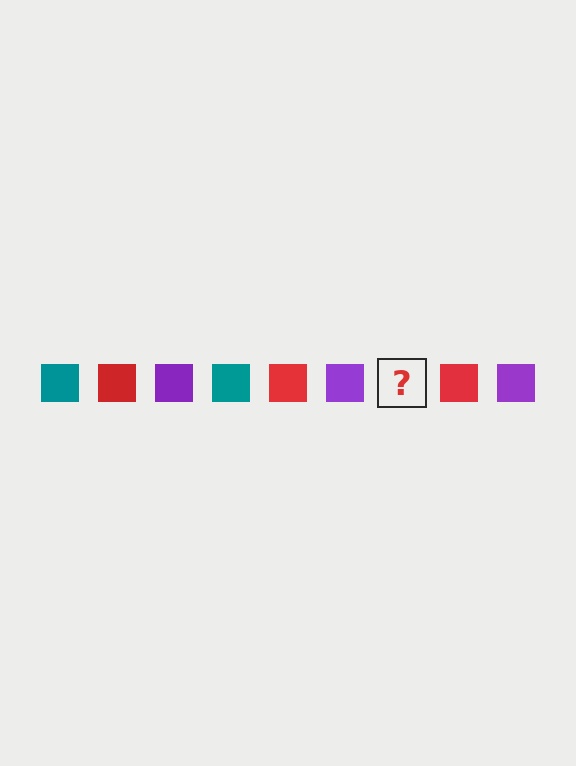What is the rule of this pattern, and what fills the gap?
The rule is that the pattern cycles through teal, red, purple squares. The gap should be filled with a teal square.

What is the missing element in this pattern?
The missing element is a teal square.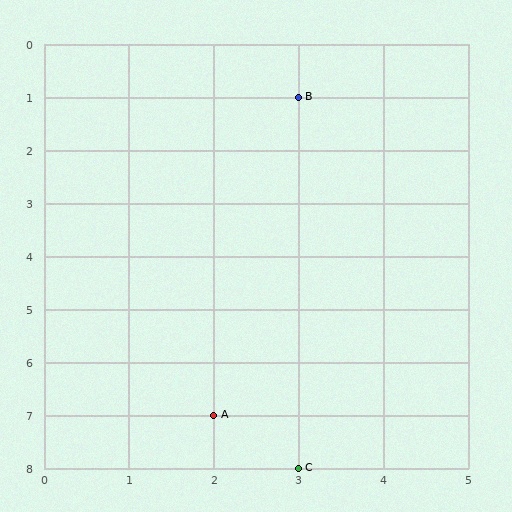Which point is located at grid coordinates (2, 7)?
Point A is at (2, 7).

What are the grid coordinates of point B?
Point B is at grid coordinates (3, 1).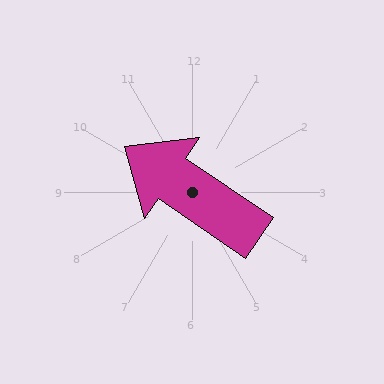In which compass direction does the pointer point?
Northwest.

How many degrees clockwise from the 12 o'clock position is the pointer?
Approximately 304 degrees.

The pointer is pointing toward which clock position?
Roughly 10 o'clock.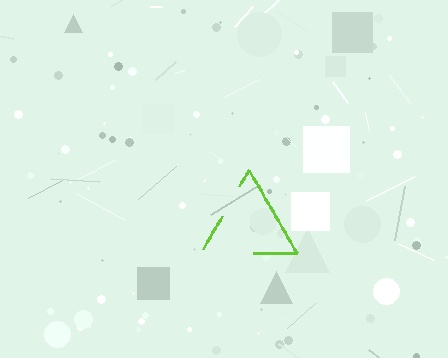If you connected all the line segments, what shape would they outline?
They would outline a triangle.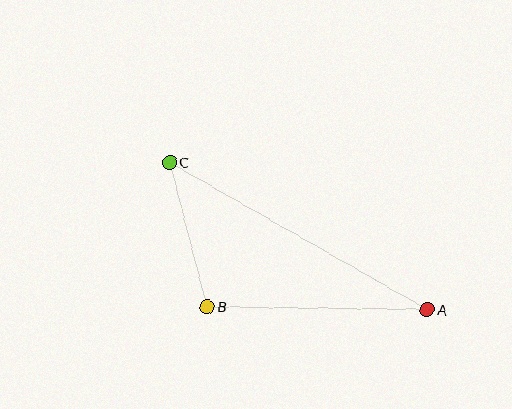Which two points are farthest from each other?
Points A and C are farthest from each other.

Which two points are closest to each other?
Points B and C are closest to each other.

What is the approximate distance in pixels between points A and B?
The distance between A and B is approximately 220 pixels.